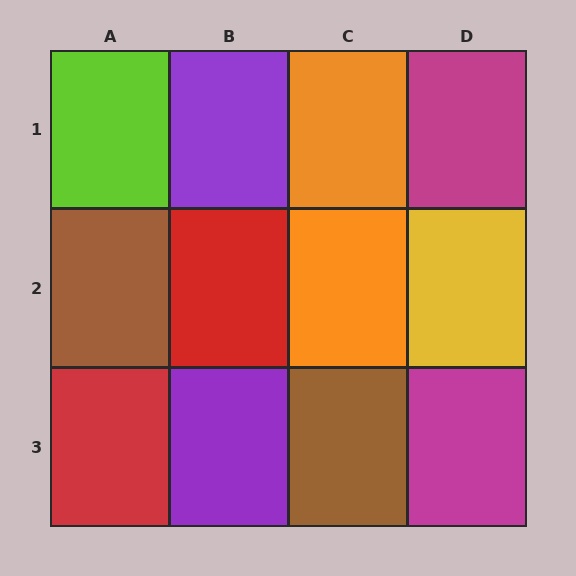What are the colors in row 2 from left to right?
Brown, red, orange, yellow.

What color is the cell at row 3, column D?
Magenta.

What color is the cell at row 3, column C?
Brown.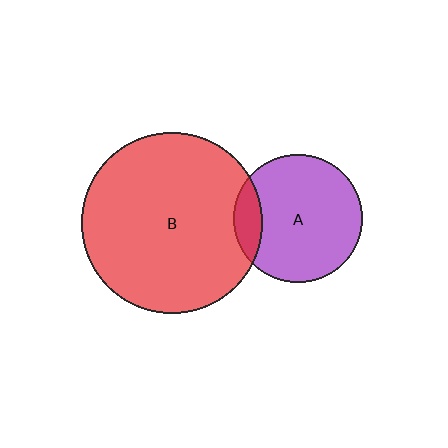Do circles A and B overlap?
Yes.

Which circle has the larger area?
Circle B (red).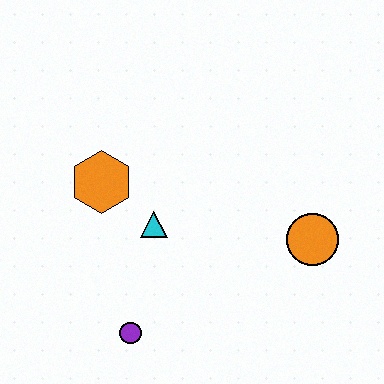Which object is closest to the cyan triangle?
The orange hexagon is closest to the cyan triangle.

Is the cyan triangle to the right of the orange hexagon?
Yes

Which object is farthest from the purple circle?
The orange circle is farthest from the purple circle.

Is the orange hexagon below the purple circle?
No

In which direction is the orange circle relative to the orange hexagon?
The orange circle is to the right of the orange hexagon.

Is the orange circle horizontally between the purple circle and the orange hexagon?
No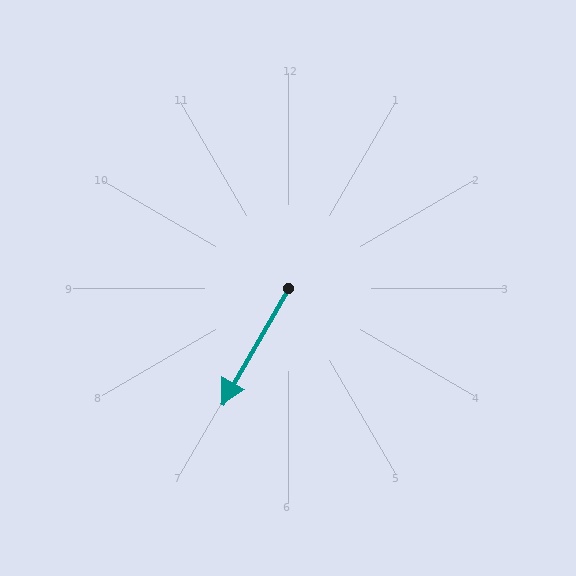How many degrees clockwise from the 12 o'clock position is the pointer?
Approximately 210 degrees.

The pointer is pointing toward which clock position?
Roughly 7 o'clock.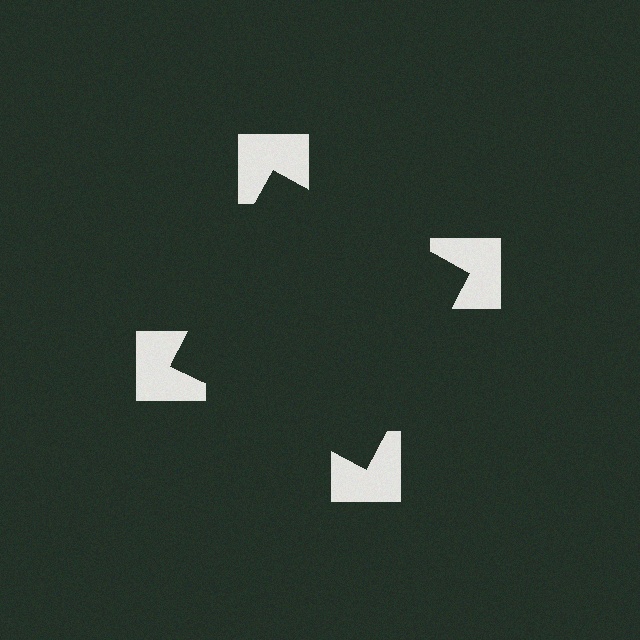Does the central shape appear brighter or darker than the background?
It typically appears slightly darker than the background, even though no actual brightness change is drawn.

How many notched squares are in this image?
There are 4 — one at each vertex of the illusory square.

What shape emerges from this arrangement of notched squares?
An illusory square — its edges are inferred from the aligned wedge cuts in the notched squares, not physically drawn.